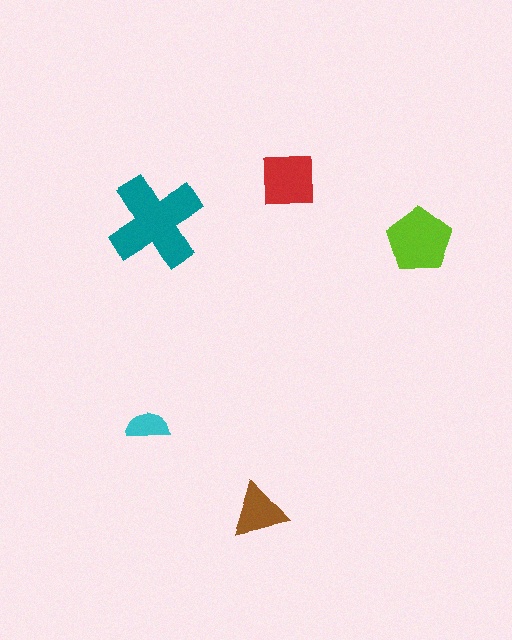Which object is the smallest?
The cyan semicircle.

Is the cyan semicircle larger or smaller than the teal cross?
Smaller.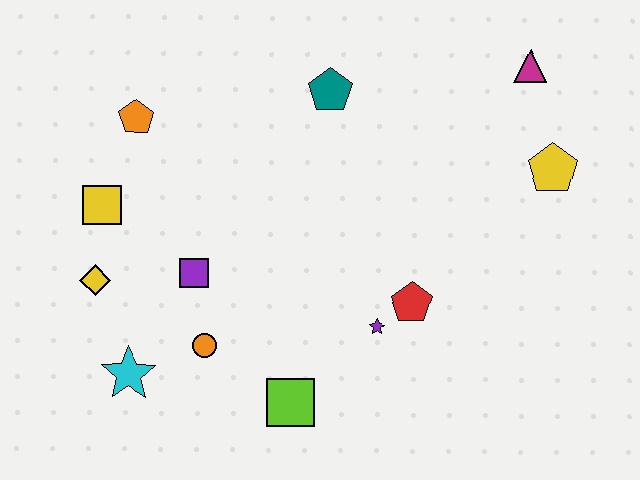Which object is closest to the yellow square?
The yellow diamond is closest to the yellow square.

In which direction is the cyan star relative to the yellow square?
The cyan star is below the yellow square.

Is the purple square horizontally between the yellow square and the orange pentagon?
No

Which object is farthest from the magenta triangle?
The cyan star is farthest from the magenta triangle.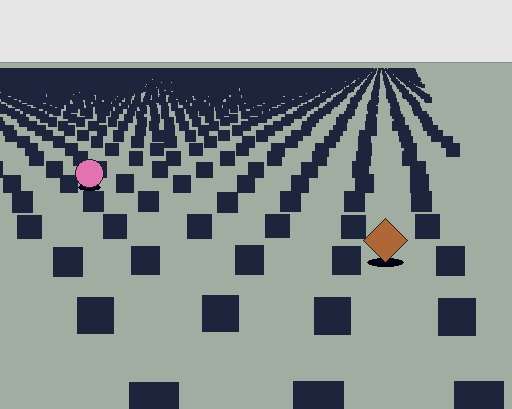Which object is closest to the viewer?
The brown diamond is closest. The texture marks near it are larger and more spread out.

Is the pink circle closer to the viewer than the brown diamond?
No. The brown diamond is closer — you can tell from the texture gradient: the ground texture is coarser near it.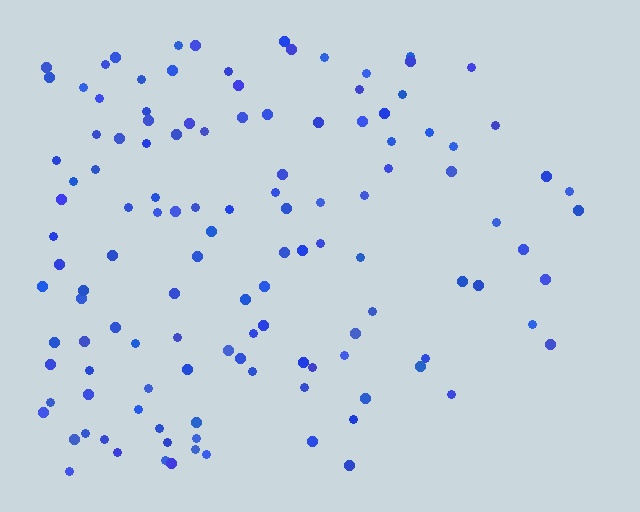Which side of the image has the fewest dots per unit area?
The right.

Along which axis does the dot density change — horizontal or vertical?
Horizontal.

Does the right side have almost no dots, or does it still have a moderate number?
Still a moderate number, just noticeably fewer than the left.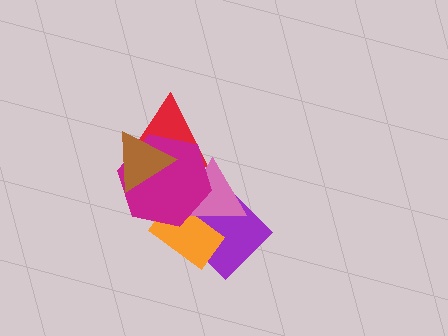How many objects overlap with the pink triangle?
4 objects overlap with the pink triangle.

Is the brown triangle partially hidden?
No, no other shape covers it.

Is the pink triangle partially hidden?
Yes, it is partially covered by another shape.